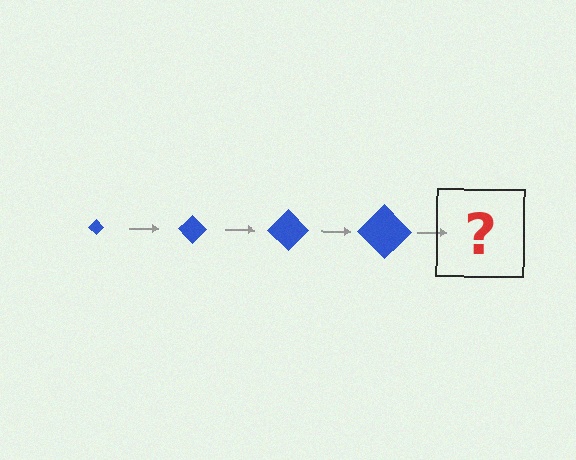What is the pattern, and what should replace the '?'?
The pattern is that the diamond gets progressively larger each step. The '?' should be a blue diamond, larger than the previous one.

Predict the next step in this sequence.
The next step is a blue diamond, larger than the previous one.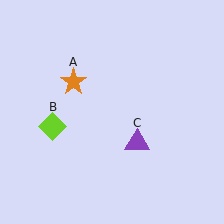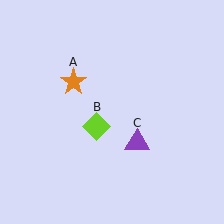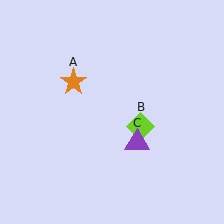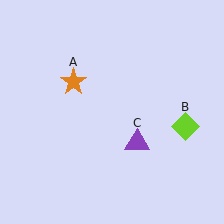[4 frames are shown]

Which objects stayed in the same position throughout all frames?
Orange star (object A) and purple triangle (object C) remained stationary.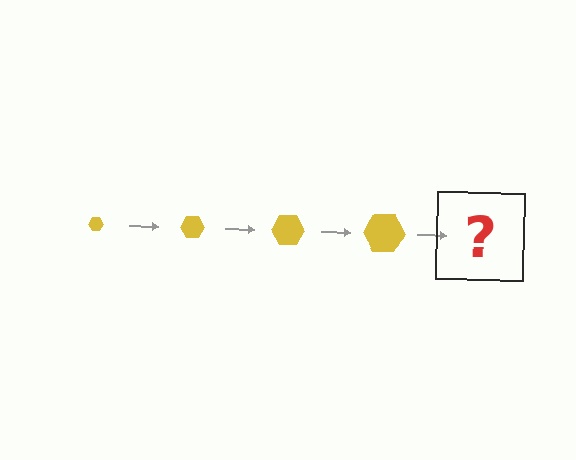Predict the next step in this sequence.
The next step is a yellow hexagon, larger than the previous one.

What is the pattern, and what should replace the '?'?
The pattern is that the hexagon gets progressively larger each step. The '?' should be a yellow hexagon, larger than the previous one.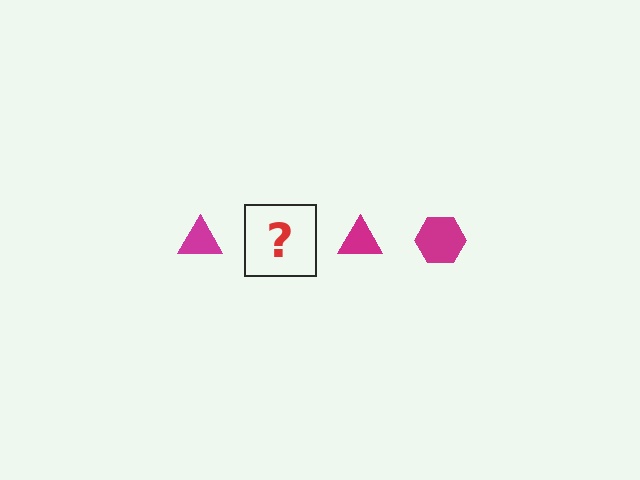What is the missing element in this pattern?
The missing element is a magenta hexagon.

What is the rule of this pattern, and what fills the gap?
The rule is that the pattern cycles through triangle, hexagon shapes in magenta. The gap should be filled with a magenta hexagon.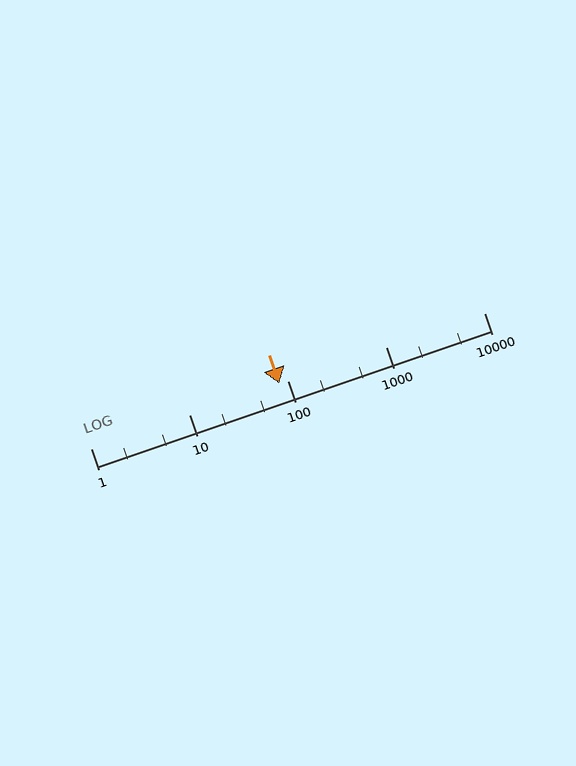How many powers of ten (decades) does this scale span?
The scale spans 4 decades, from 1 to 10000.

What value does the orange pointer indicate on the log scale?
The pointer indicates approximately 83.